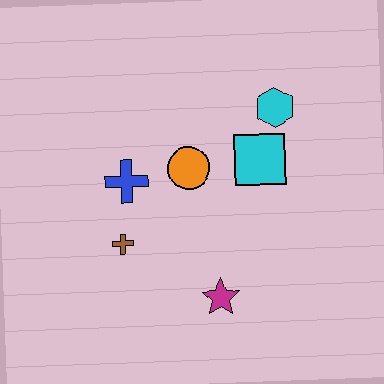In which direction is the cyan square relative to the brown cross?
The cyan square is to the right of the brown cross.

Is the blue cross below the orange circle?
Yes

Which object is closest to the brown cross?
The blue cross is closest to the brown cross.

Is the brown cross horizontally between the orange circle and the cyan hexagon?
No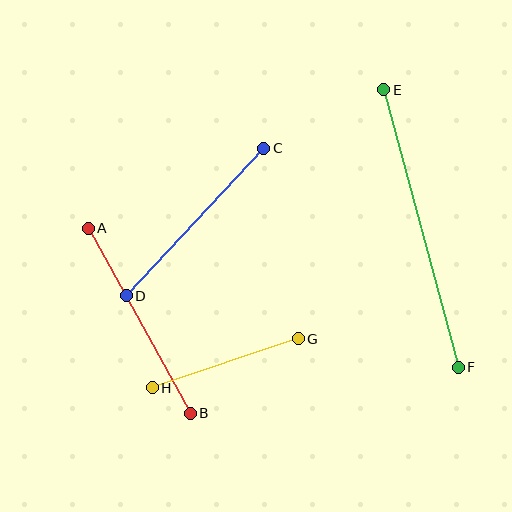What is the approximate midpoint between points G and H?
The midpoint is at approximately (225, 363) pixels.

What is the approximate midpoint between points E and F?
The midpoint is at approximately (421, 229) pixels.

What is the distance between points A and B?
The distance is approximately 211 pixels.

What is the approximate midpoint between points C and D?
The midpoint is at approximately (195, 222) pixels.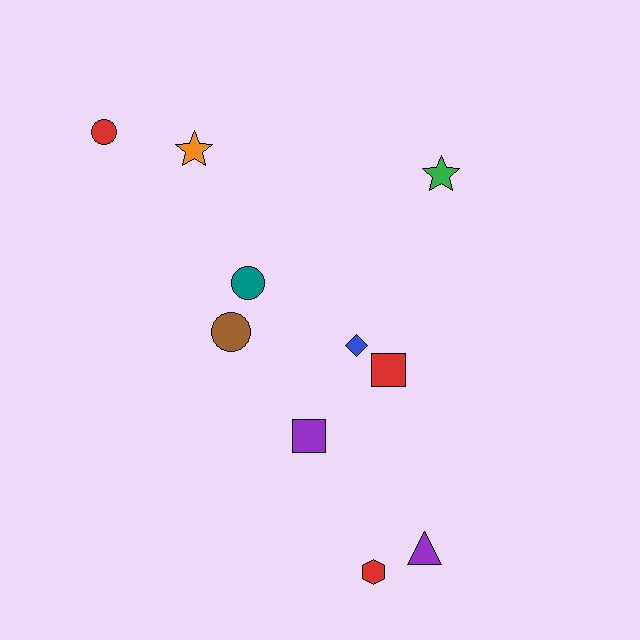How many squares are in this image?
There are 2 squares.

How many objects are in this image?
There are 10 objects.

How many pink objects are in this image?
There are no pink objects.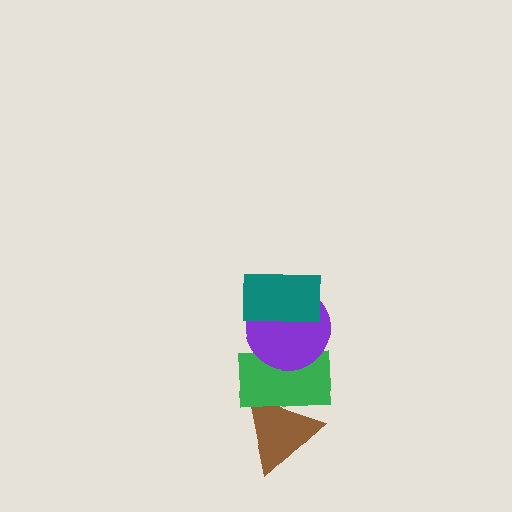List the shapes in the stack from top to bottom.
From top to bottom: the teal rectangle, the purple circle, the green rectangle, the brown triangle.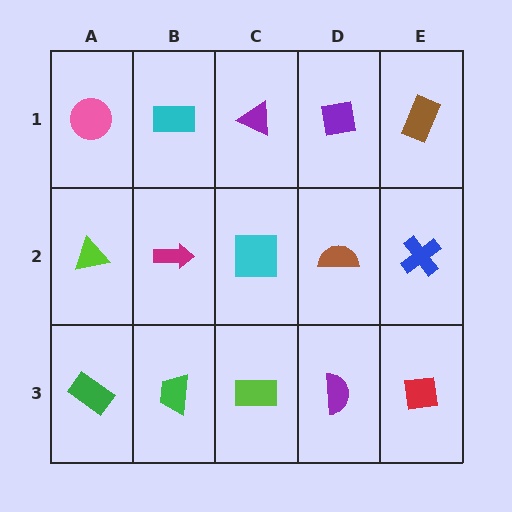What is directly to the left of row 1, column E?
A purple square.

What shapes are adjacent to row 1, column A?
A lime triangle (row 2, column A), a cyan rectangle (row 1, column B).